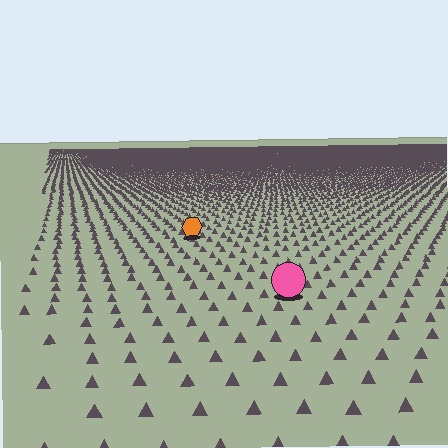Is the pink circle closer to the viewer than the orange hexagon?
Yes. The pink circle is closer — you can tell from the texture gradient: the ground texture is coarser near it.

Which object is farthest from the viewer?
The orange hexagon is farthest from the viewer. It appears smaller and the ground texture around it is denser.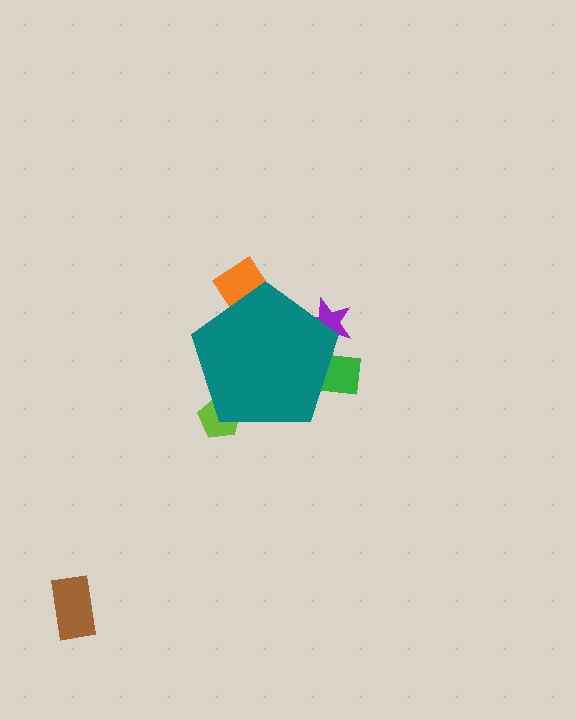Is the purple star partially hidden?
Yes, the purple star is partially hidden behind the teal pentagon.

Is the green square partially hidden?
Yes, the green square is partially hidden behind the teal pentagon.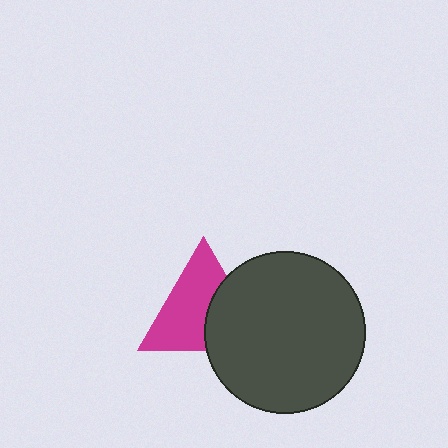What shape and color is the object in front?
The object in front is a dark gray circle.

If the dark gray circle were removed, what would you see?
You would see the complete magenta triangle.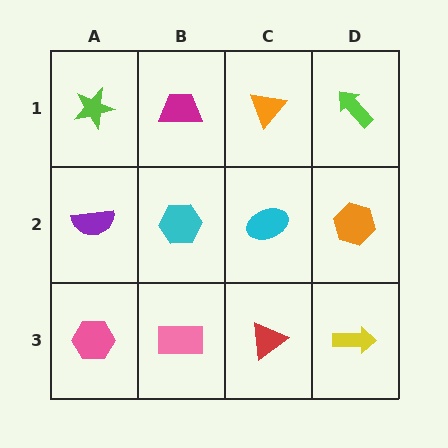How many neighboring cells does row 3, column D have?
2.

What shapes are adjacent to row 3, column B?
A cyan hexagon (row 2, column B), a pink hexagon (row 3, column A), a red triangle (row 3, column C).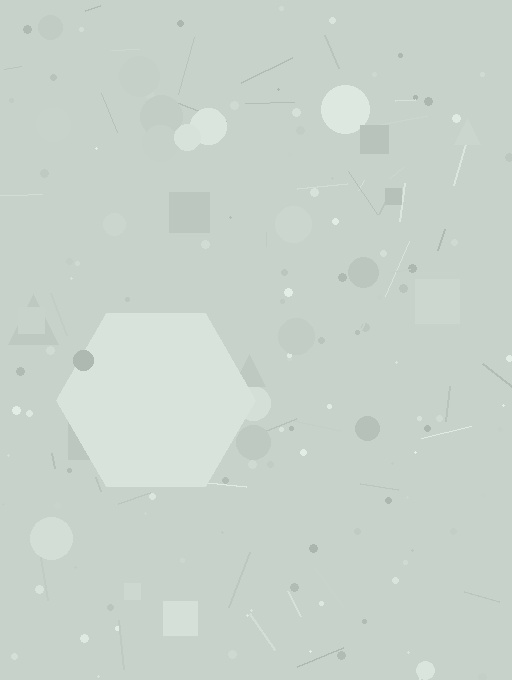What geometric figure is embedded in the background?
A hexagon is embedded in the background.